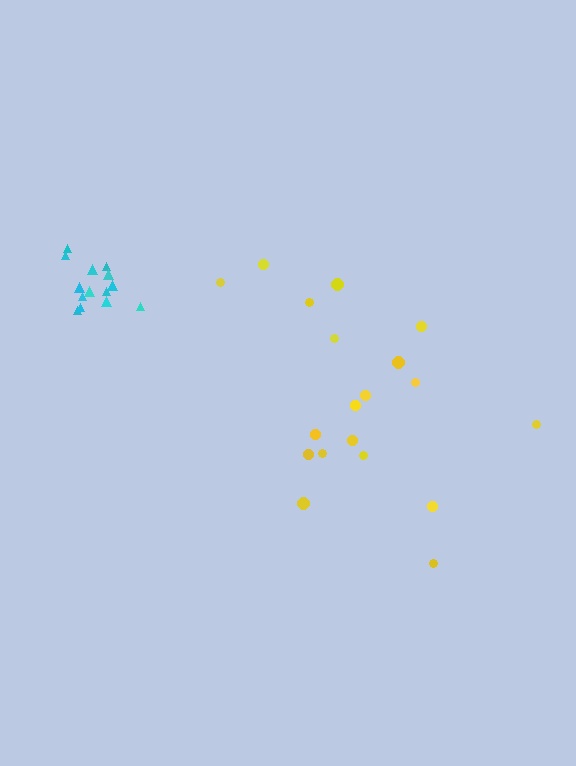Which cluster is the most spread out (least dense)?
Yellow.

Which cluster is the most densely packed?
Cyan.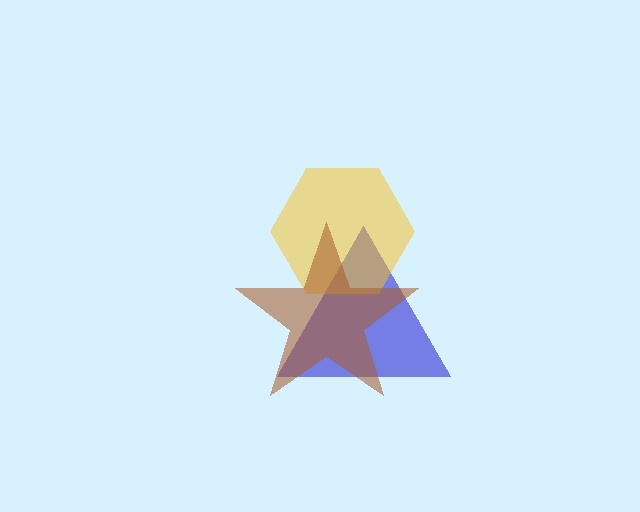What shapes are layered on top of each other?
The layered shapes are: a blue triangle, a yellow hexagon, a brown star.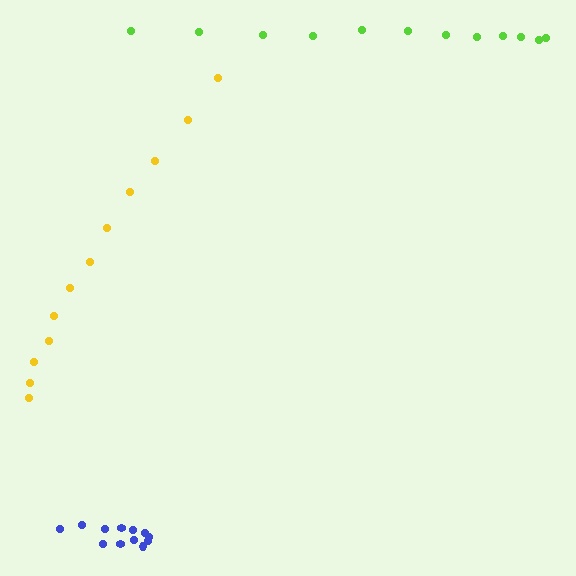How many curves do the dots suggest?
There are 3 distinct paths.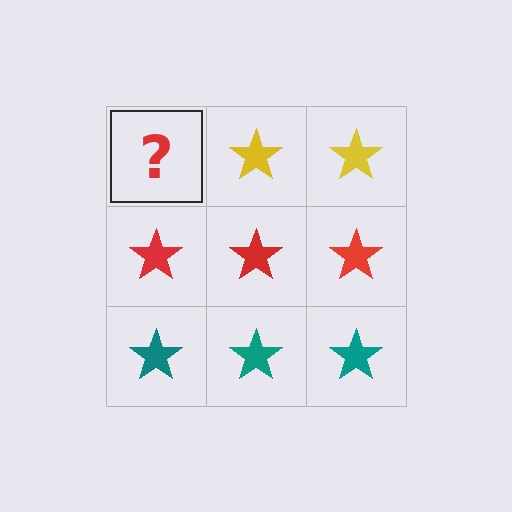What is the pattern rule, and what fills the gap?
The rule is that each row has a consistent color. The gap should be filled with a yellow star.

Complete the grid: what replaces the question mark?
The question mark should be replaced with a yellow star.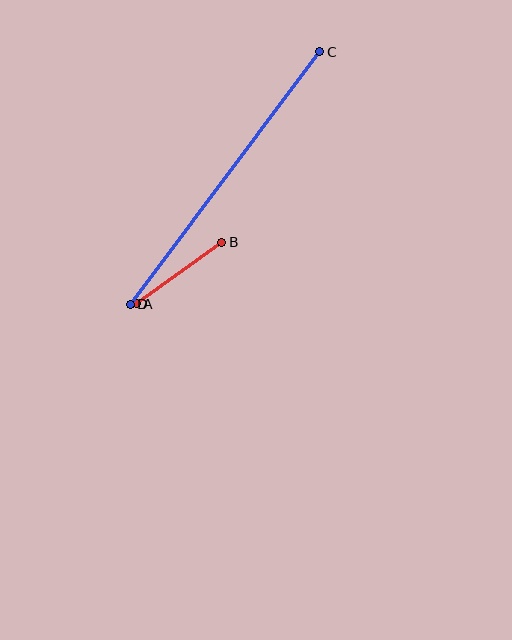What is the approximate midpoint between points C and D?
The midpoint is at approximately (225, 178) pixels.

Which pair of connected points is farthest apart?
Points C and D are farthest apart.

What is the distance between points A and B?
The distance is approximately 105 pixels.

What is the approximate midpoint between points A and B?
The midpoint is at approximately (179, 273) pixels.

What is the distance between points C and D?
The distance is approximately 316 pixels.